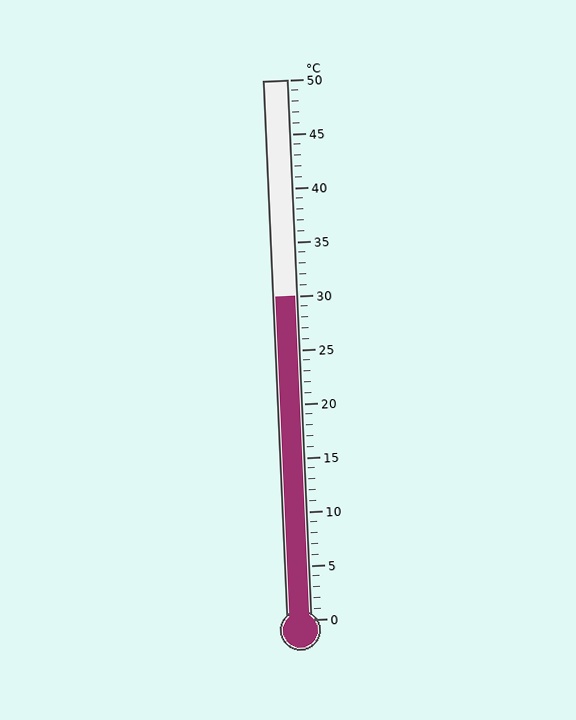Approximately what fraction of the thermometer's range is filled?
The thermometer is filled to approximately 60% of its range.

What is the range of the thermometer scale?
The thermometer scale ranges from 0°C to 50°C.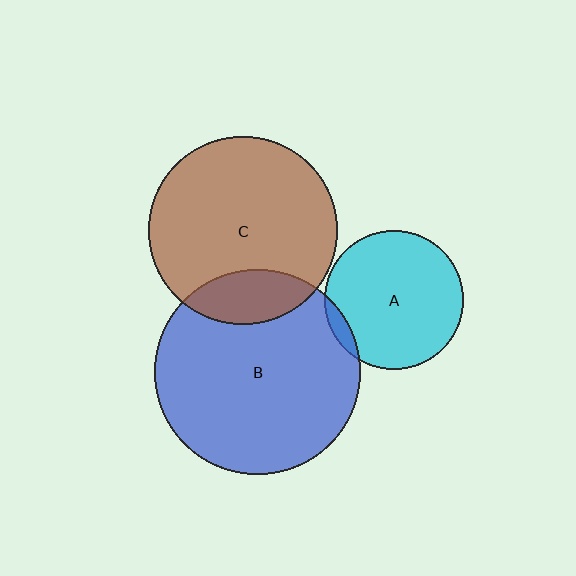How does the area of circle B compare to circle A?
Approximately 2.2 times.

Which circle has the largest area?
Circle B (blue).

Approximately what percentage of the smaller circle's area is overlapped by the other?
Approximately 5%.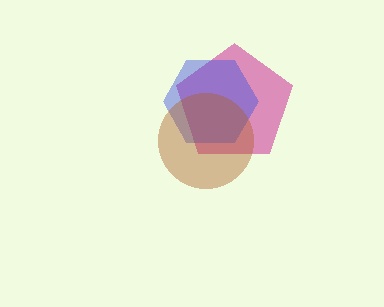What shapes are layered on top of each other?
The layered shapes are: a magenta pentagon, a blue hexagon, a brown circle.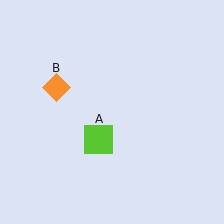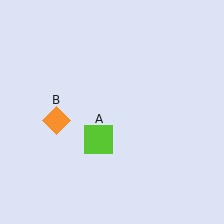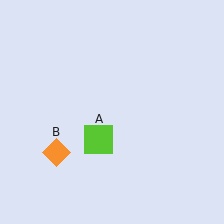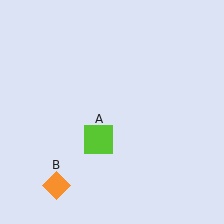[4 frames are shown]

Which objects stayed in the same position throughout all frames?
Lime square (object A) remained stationary.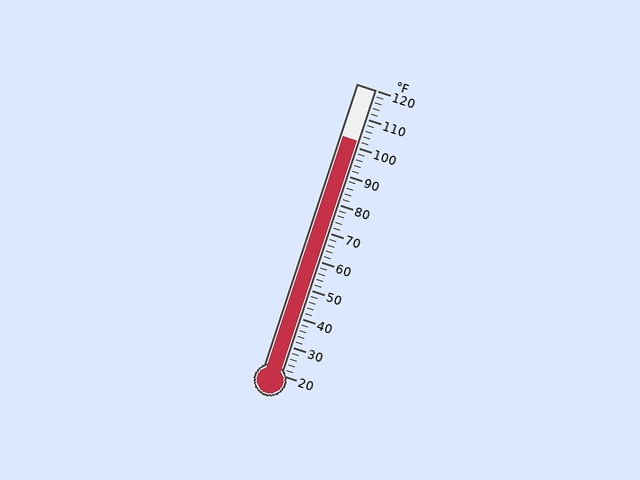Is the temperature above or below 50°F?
The temperature is above 50°F.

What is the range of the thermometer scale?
The thermometer scale ranges from 20°F to 120°F.